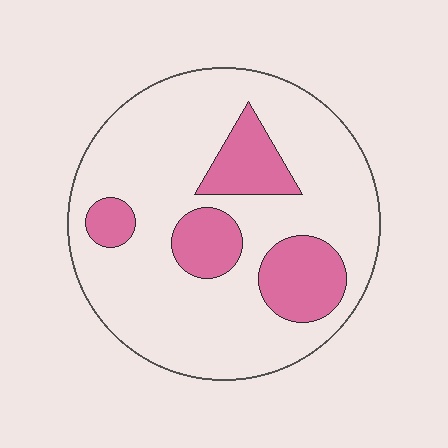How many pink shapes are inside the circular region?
4.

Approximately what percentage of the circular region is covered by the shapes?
Approximately 20%.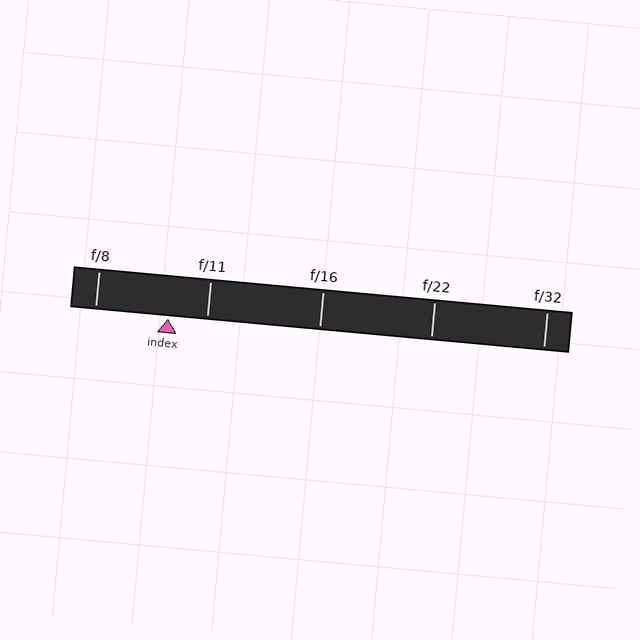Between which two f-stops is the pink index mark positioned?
The index mark is between f/8 and f/11.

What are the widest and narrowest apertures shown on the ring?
The widest aperture shown is f/8 and the narrowest is f/32.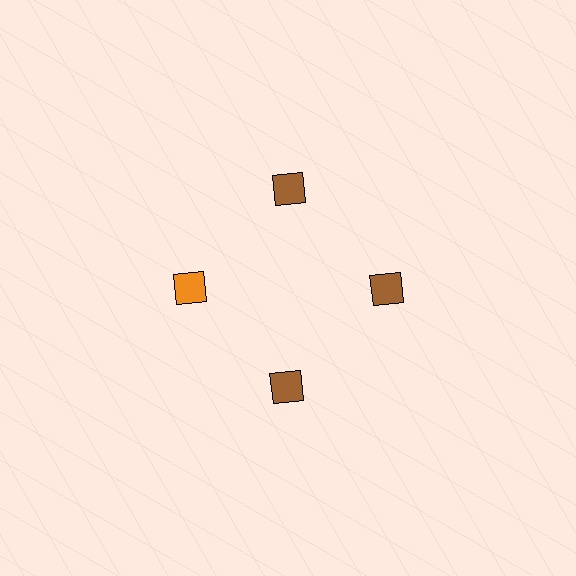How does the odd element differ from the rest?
It has a different color: orange instead of brown.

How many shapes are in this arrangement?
There are 4 shapes arranged in a ring pattern.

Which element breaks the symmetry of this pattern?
The orange diamond at roughly the 9 o'clock position breaks the symmetry. All other shapes are brown diamonds.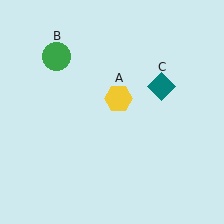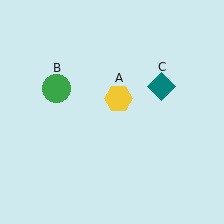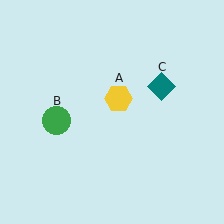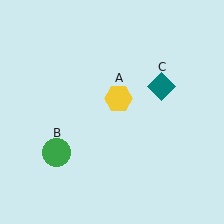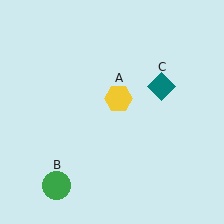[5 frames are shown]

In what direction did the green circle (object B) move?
The green circle (object B) moved down.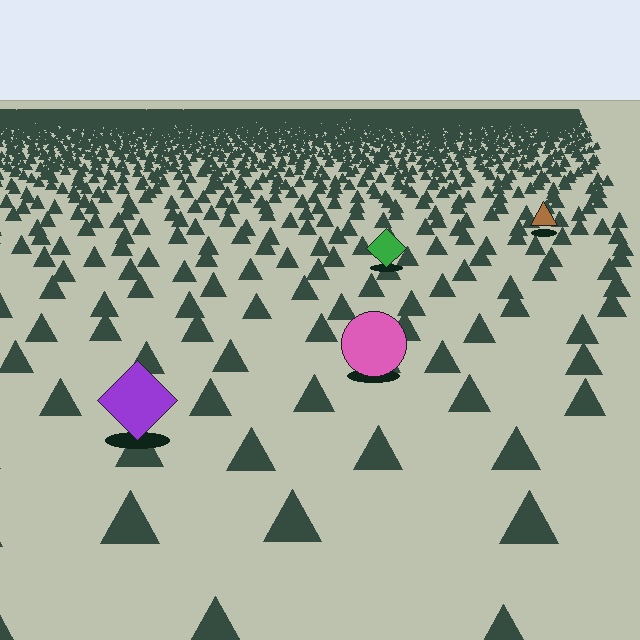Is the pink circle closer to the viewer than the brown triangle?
Yes. The pink circle is closer — you can tell from the texture gradient: the ground texture is coarser near it.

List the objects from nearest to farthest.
From nearest to farthest: the purple diamond, the pink circle, the green diamond, the brown triangle.